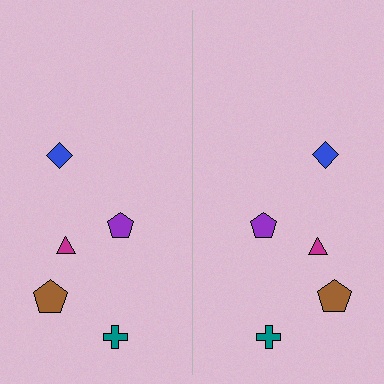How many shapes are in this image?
There are 10 shapes in this image.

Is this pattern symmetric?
Yes, this pattern has bilateral (reflection) symmetry.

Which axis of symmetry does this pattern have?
The pattern has a vertical axis of symmetry running through the center of the image.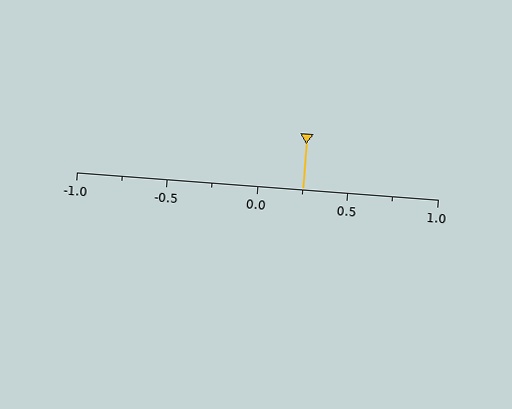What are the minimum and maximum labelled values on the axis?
The axis runs from -1.0 to 1.0.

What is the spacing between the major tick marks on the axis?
The major ticks are spaced 0.5 apart.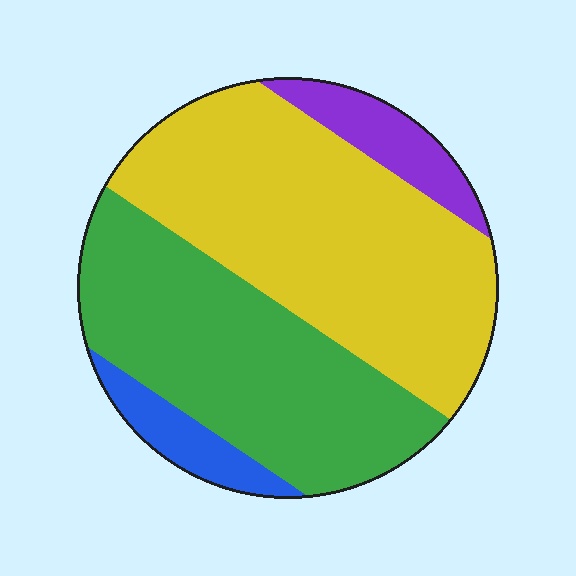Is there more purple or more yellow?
Yellow.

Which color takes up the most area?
Yellow, at roughly 45%.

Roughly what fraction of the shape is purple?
Purple takes up about one tenth (1/10) of the shape.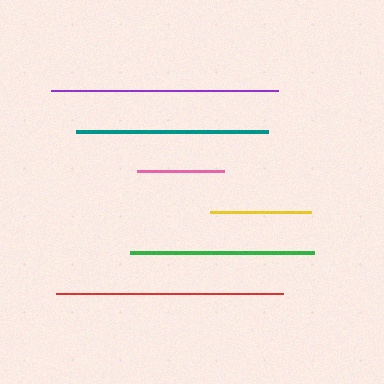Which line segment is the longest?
The purple line is the longest at approximately 228 pixels.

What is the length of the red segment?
The red segment is approximately 228 pixels long.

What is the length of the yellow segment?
The yellow segment is approximately 101 pixels long.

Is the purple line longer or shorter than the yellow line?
The purple line is longer than the yellow line.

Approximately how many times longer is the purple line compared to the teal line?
The purple line is approximately 1.2 times the length of the teal line.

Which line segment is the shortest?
The pink line is the shortest at approximately 87 pixels.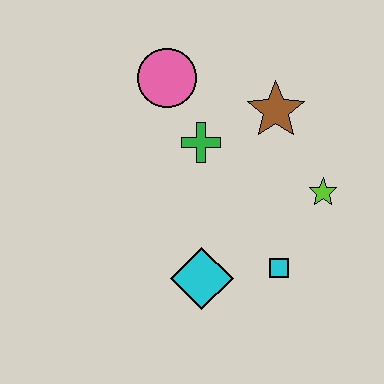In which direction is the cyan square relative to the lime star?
The cyan square is below the lime star.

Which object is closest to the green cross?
The pink circle is closest to the green cross.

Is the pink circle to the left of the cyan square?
Yes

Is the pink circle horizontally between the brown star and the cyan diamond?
No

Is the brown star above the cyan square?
Yes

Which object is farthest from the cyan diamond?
The pink circle is farthest from the cyan diamond.